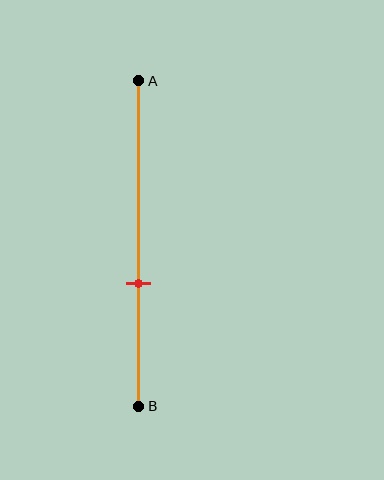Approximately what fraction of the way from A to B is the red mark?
The red mark is approximately 60% of the way from A to B.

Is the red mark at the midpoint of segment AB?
No, the mark is at about 60% from A, not at the 50% midpoint.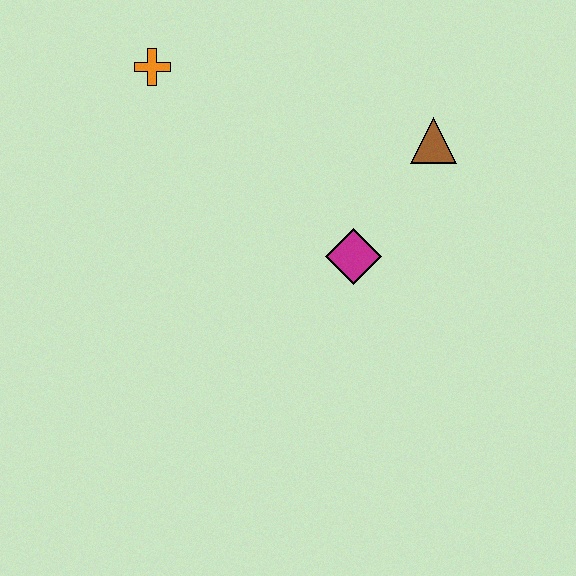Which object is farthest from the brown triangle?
The orange cross is farthest from the brown triangle.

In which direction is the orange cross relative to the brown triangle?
The orange cross is to the left of the brown triangle.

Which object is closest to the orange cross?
The magenta diamond is closest to the orange cross.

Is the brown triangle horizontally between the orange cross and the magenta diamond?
No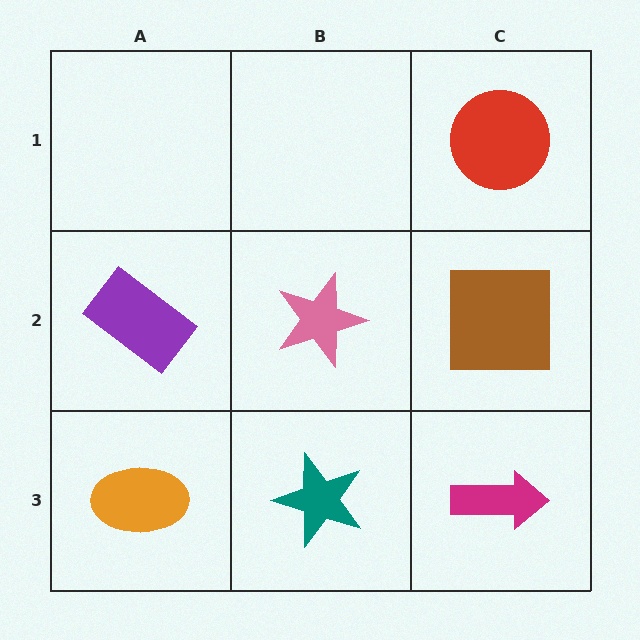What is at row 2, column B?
A pink star.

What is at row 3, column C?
A magenta arrow.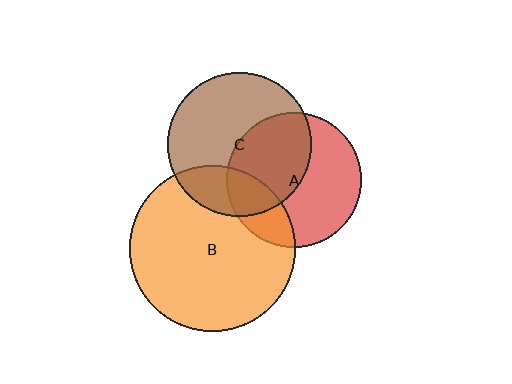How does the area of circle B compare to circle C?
Approximately 1.3 times.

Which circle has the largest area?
Circle B (orange).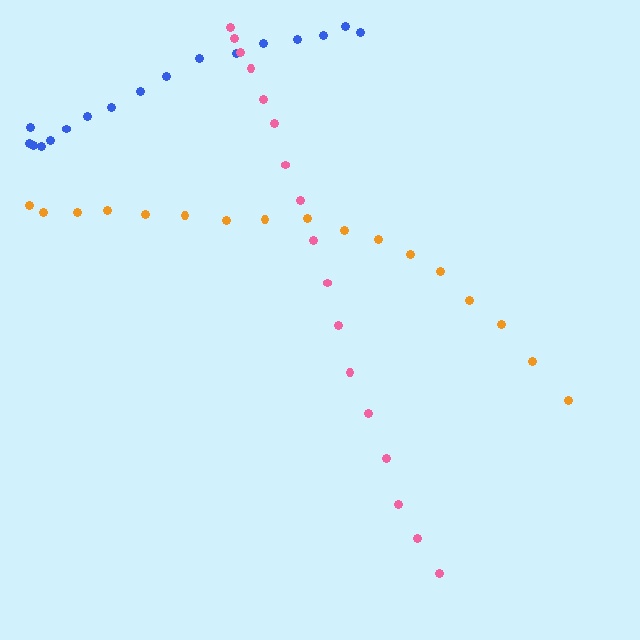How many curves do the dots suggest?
There are 3 distinct paths.